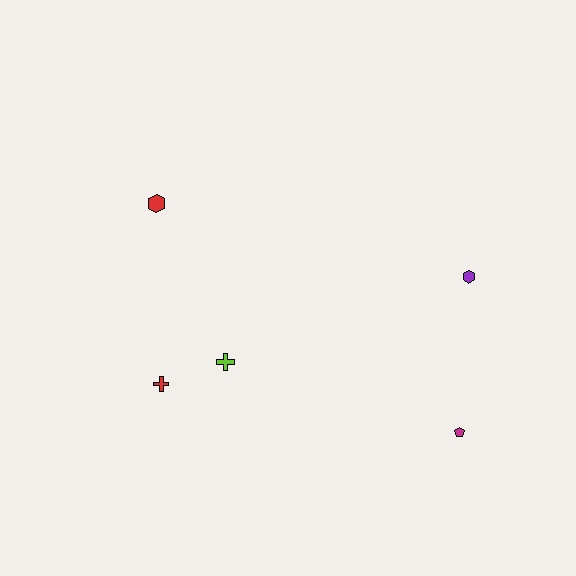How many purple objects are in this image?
There is 1 purple object.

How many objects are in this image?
There are 5 objects.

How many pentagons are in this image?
There is 1 pentagon.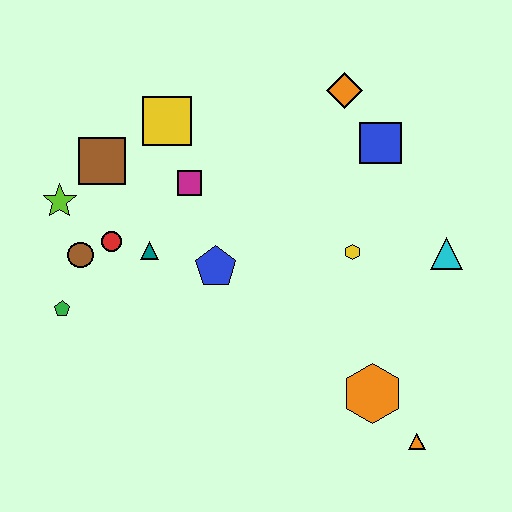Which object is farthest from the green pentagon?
The cyan triangle is farthest from the green pentagon.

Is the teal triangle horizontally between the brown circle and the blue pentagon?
Yes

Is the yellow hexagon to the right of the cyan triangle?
No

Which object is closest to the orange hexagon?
The orange triangle is closest to the orange hexagon.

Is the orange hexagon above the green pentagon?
No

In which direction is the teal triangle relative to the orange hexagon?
The teal triangle is to the left of the orange hexagon.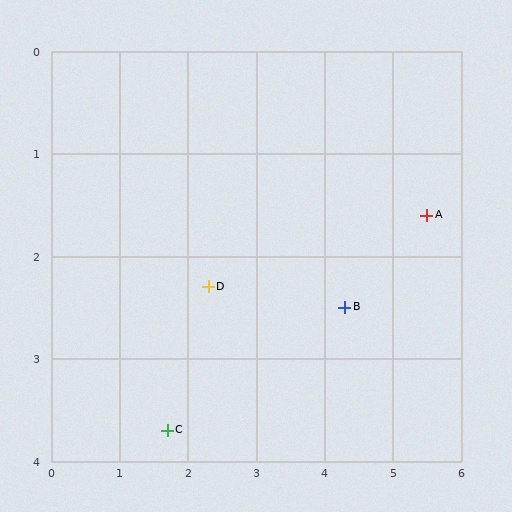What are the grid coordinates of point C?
Point C is at approximately (1.7, 3.7).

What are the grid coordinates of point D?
Point D is at approximately (2.3, 2.3).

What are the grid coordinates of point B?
Point B is at approximately (4.3, 2.5).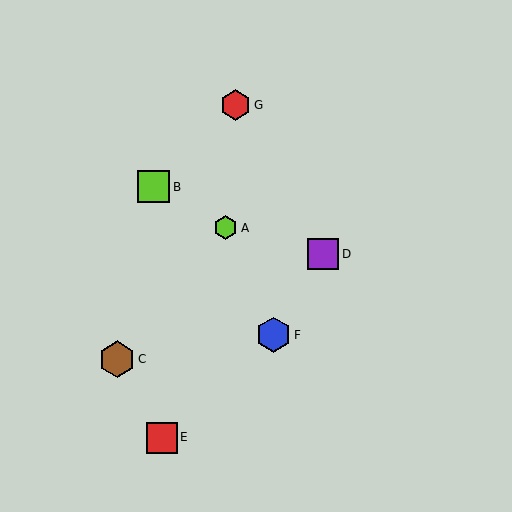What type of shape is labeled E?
Shape E is a red square.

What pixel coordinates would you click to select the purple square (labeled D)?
Click at (323, 254) to select the purple square D.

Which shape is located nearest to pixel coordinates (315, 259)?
The purple square (labeled D) at (323, 254) is nearest to that location.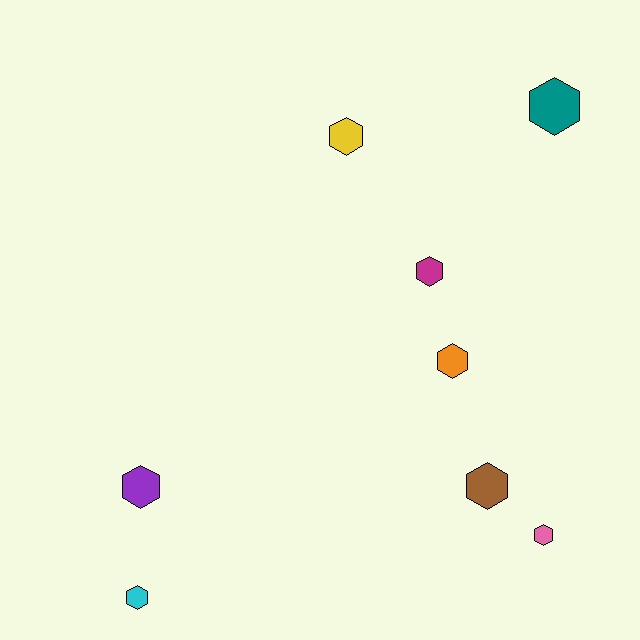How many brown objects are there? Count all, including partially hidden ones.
There is 1 brown object.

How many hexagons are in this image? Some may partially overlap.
There are 8 hexagons.